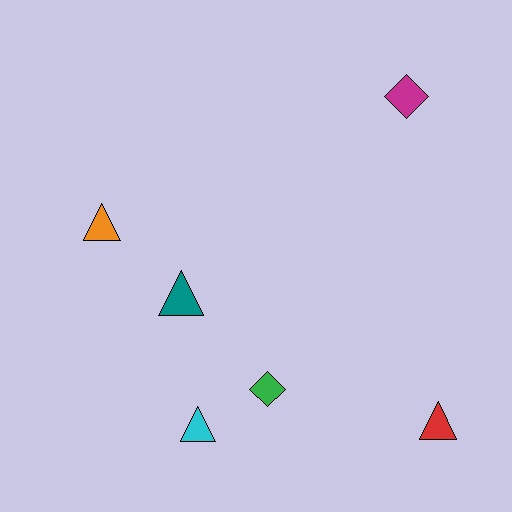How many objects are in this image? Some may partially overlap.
There are 6 objects.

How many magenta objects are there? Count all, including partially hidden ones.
There is 1 magenta object.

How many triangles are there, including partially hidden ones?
There are 4 triangles.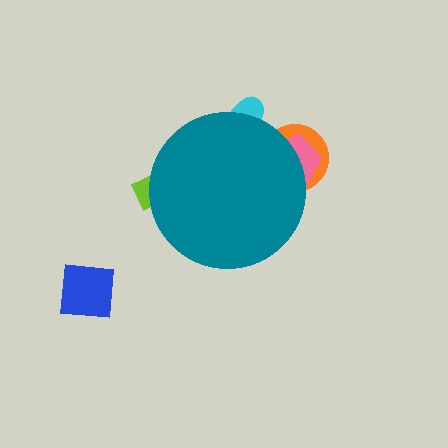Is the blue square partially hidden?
No, the blue square is fully visible.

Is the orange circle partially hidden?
Yes, the orange circle is partially hidden behind the teal circle.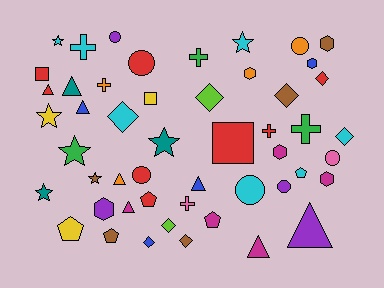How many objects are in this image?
There are 50 objects.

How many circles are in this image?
There are 7 circles.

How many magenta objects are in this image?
There are 5 magenta objects.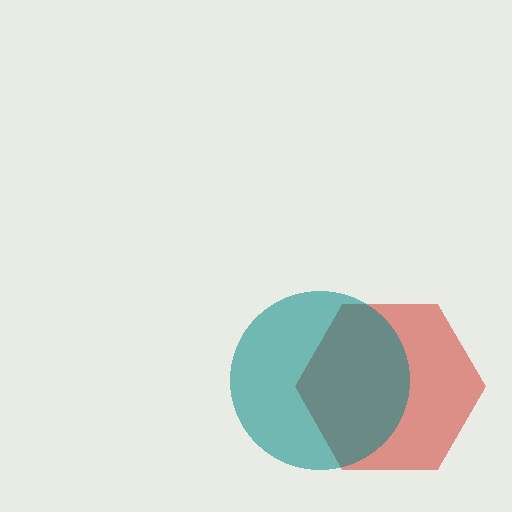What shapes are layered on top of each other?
The layered shapes are: a red hexagon, a teal circle.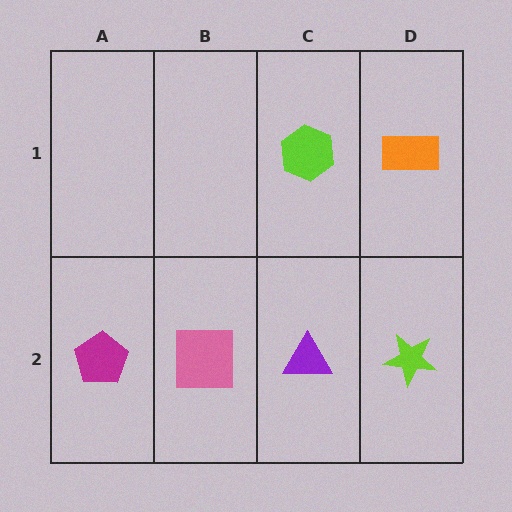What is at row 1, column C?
A lime hexagon.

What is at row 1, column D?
An orange rectangle.